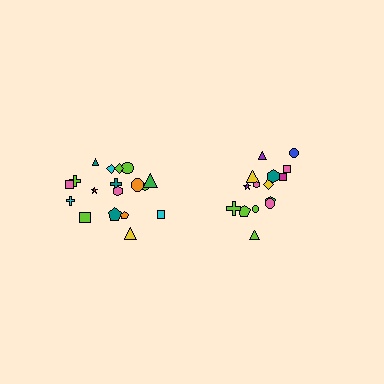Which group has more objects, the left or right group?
The left group.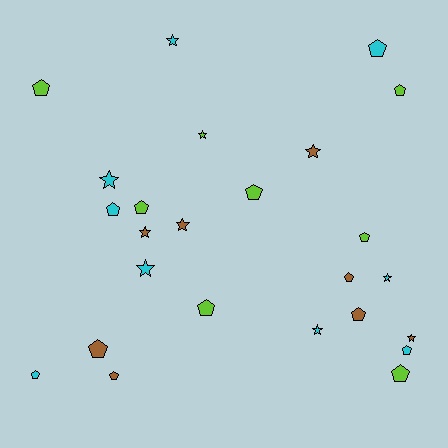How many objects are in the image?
There are 25 objects.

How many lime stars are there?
There is 1 lime star.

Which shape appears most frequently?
Pentagon, with 15 objects.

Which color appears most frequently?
Cyan, with 9 objects.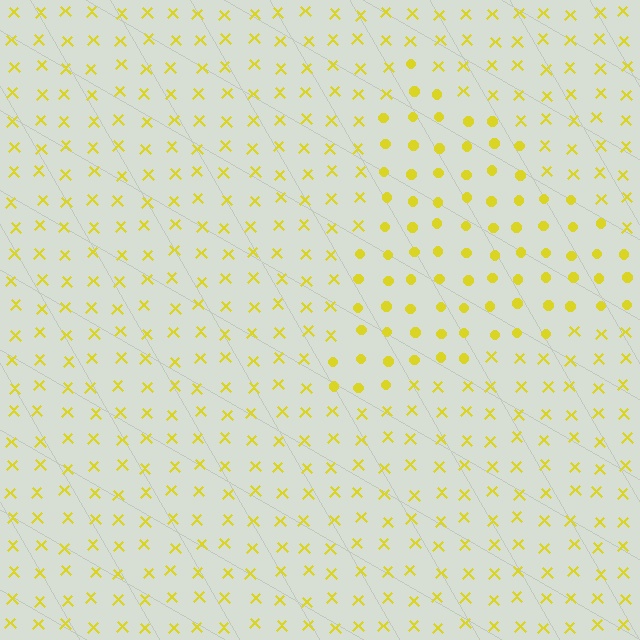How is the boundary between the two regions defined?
The boundary is defined by a change in element shape: circles inside vs. X marks outside. All elements share the same color and spacing.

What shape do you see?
I see a triangle.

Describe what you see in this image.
The image is filled with small yellow elements arranged in a uniform grid. A triangle-shaped region contains circles, while the surrounding area contains X marks. The boundary is defined purely by the change in element shape.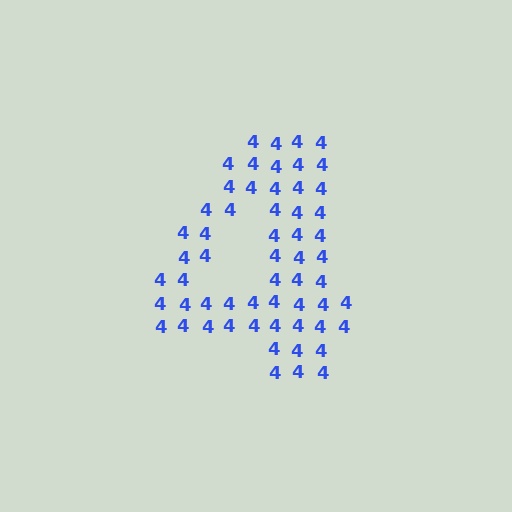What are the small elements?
The small elements are digit 4's.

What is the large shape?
The large shape is the digit 4.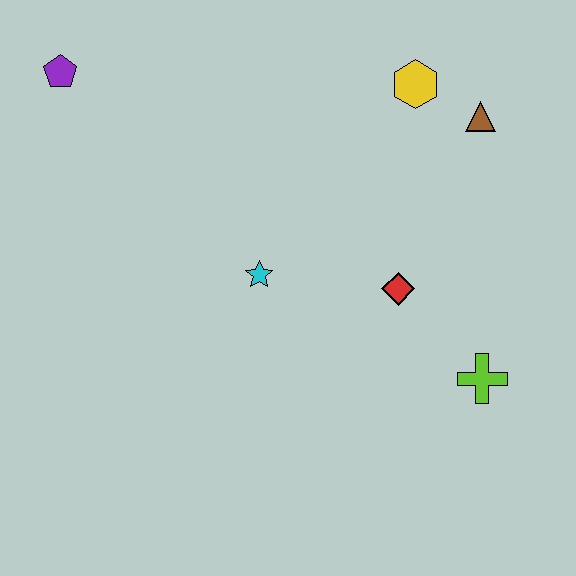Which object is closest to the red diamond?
The lime cross is closest to the red diamond.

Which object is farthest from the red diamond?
The purple pentagon is farthest from the red diamond.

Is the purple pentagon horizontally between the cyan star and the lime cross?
No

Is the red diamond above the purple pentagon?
No